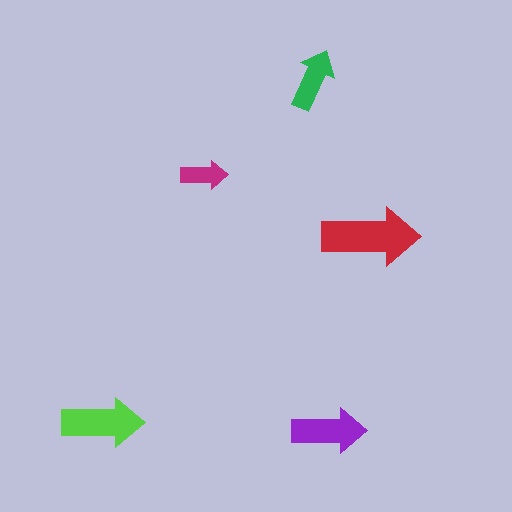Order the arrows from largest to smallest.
the red one, the lime one, the purple one, the green one, the magenta one.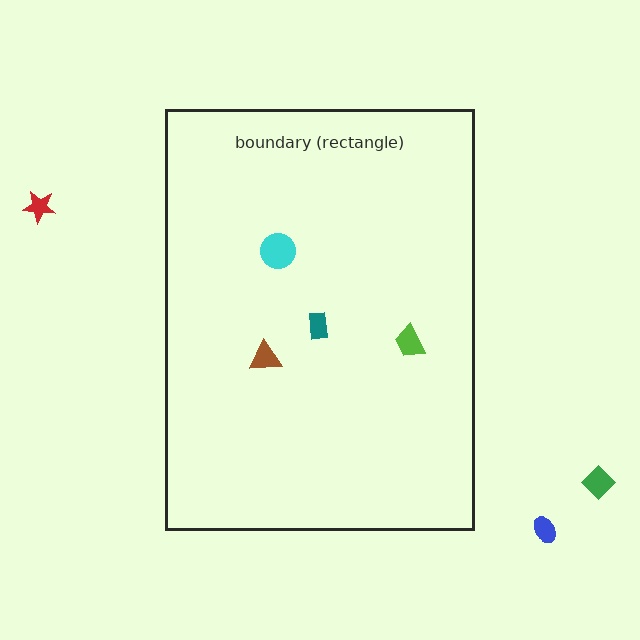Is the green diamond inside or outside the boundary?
Outside.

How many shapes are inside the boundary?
4 inside, 3 outside.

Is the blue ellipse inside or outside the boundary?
Outside.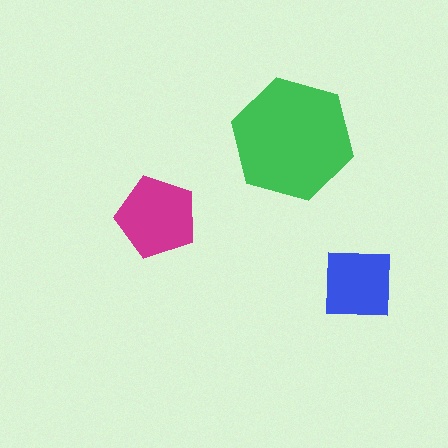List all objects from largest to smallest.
The green hexagon, the magenta pentagon, the blue square.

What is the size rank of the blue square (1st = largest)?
3rd.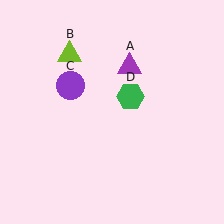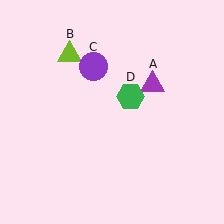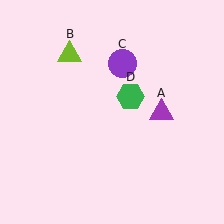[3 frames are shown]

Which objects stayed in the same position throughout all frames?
Lime triangle (object B) and green hexagon (object D) remained stationary.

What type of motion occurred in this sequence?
The purple triangle (object A), purple circle (object C) rotated clockwise around the center of the scene.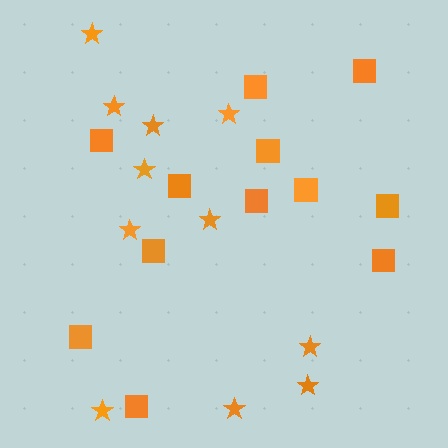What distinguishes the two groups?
There are 2 groups: one group of squares (12) and one group of stars (11).